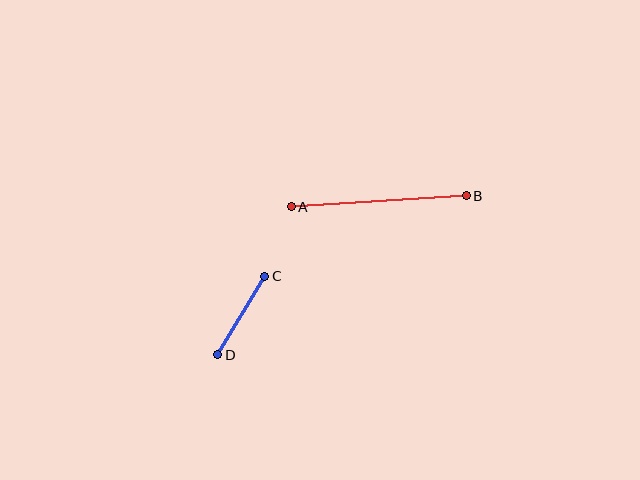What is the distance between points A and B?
The distance is approximately 175 pixels.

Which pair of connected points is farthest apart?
Points A and B are farthest apart.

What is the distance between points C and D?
The distance is approximately 92 pixels.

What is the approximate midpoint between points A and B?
The midpoint is at approximately (379, 201) pixels.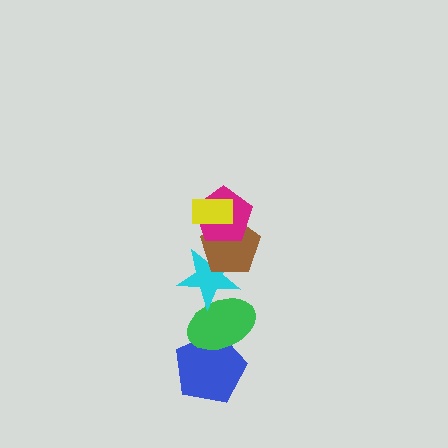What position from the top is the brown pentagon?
The brown pentagon is 3rd from the top.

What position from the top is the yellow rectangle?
The yellow rectangle is 1st from the top.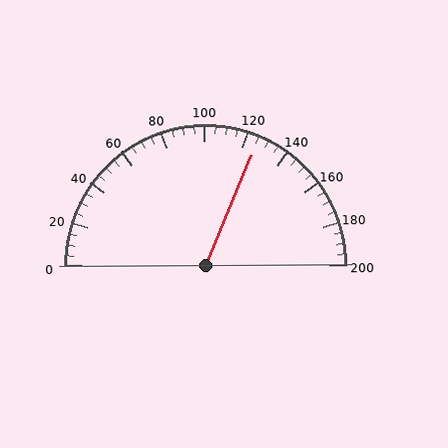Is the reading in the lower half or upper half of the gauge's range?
The reading is in the upper half of the range (0 to 200).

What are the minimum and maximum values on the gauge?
The gauge ranges from 0 to 200.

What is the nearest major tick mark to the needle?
The nearest major tick mark is 120.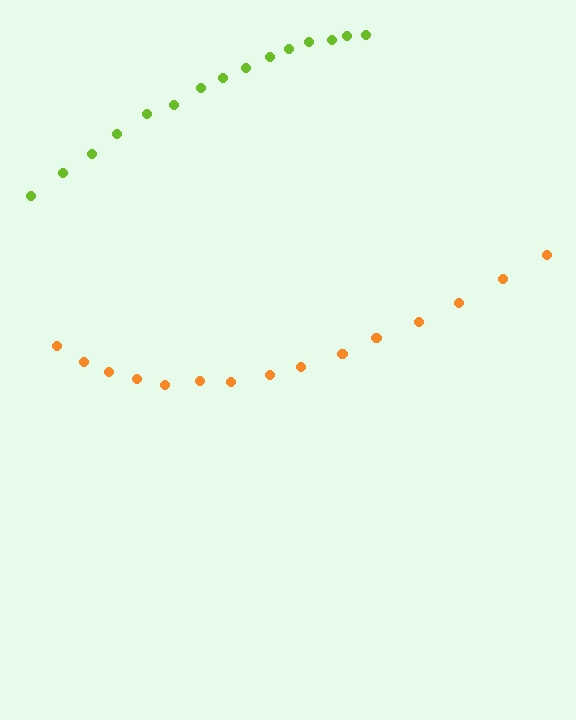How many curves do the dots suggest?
There are 2 distinct paths.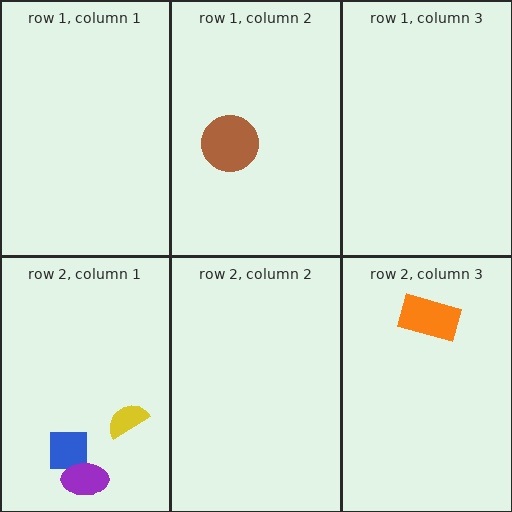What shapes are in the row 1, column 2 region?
The brown circle.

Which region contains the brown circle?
The row 1, column 2 region.